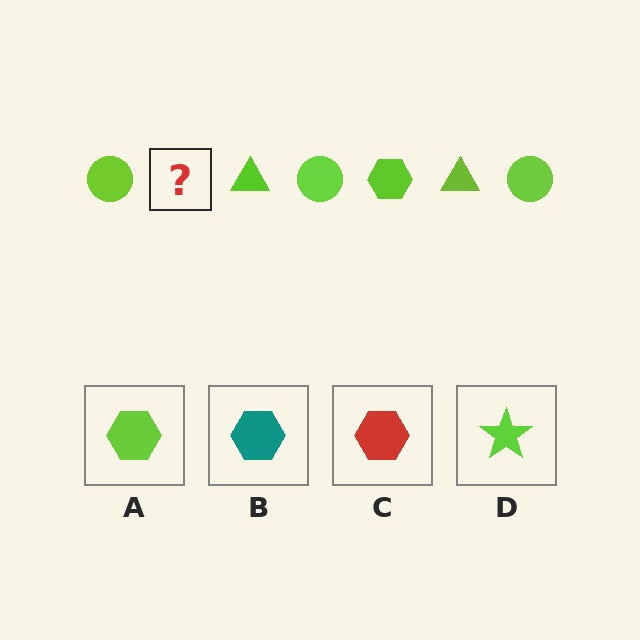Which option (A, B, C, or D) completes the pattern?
A.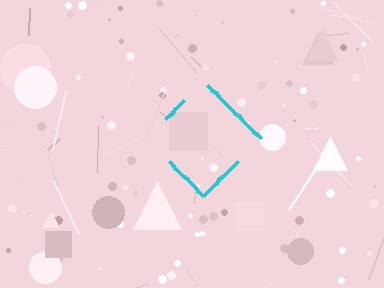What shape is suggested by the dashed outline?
The dashed outline suggests a diamond.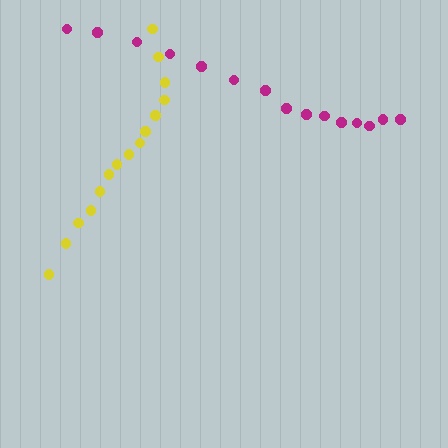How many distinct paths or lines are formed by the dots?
There are 2 distinct paths.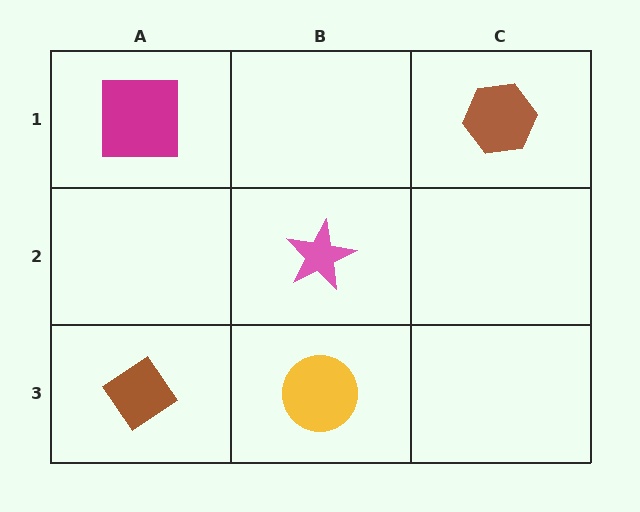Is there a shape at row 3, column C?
No, that cell is empty.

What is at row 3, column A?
A brown diamond.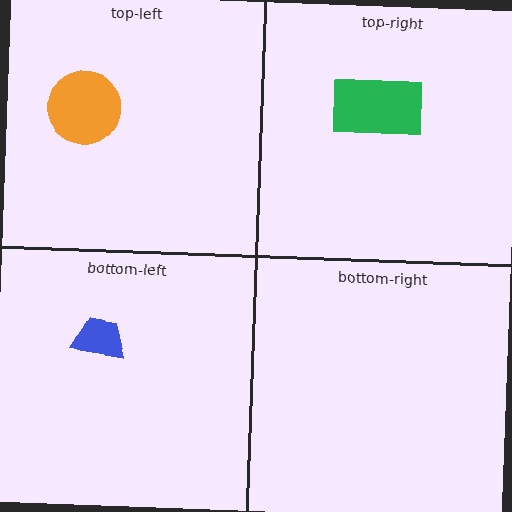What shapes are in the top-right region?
The green rectangle.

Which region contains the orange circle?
The top-left region.